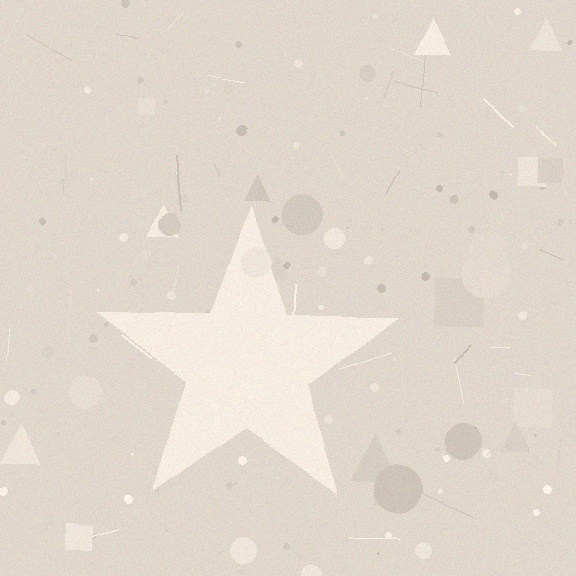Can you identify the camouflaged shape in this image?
The camouflaged shape is a star.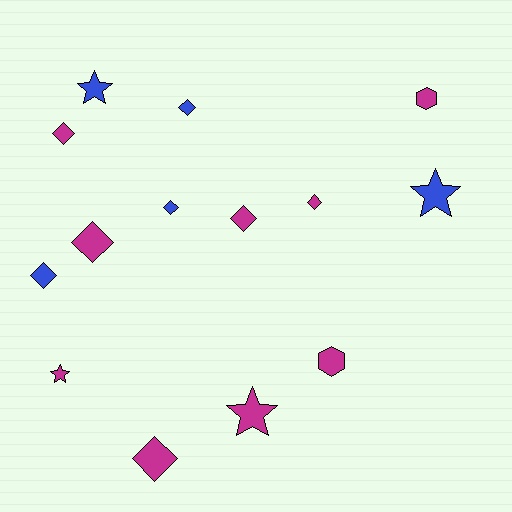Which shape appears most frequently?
Diamond, with 8 objects.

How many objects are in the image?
There are 14 objects.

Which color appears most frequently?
Magenta, with 9 objects.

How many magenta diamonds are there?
There are 5 magenta diamonds.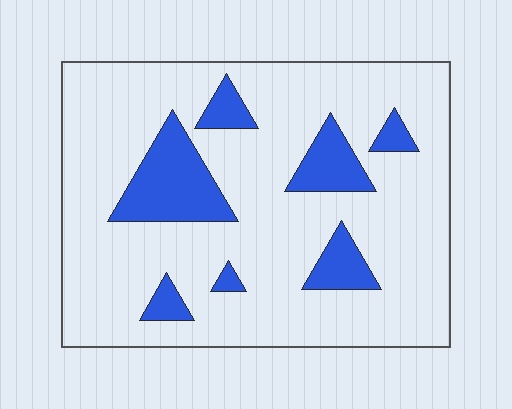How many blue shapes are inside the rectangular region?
7.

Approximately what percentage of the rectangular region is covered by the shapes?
Approximately 15%.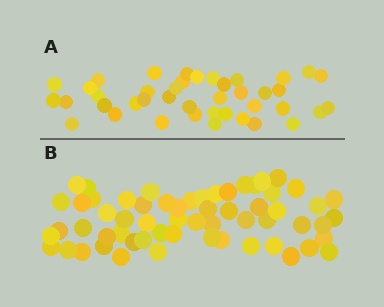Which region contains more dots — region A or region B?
Region B (the bottom region) has more dots.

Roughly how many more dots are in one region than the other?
Region B has approximately 20 more dots than region A.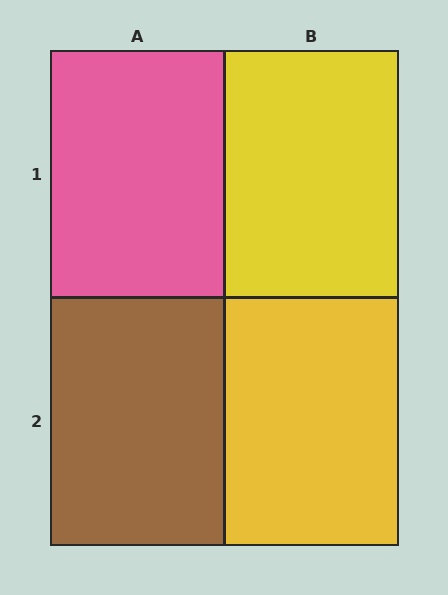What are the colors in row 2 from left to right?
Brown, yellow.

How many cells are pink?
1 cell is pink.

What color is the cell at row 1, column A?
Pink.